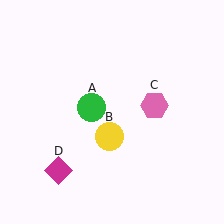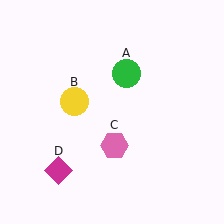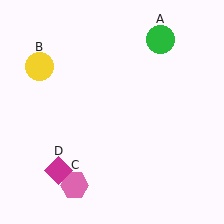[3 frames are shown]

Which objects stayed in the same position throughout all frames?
Magenta diamond (object D) remained stationary.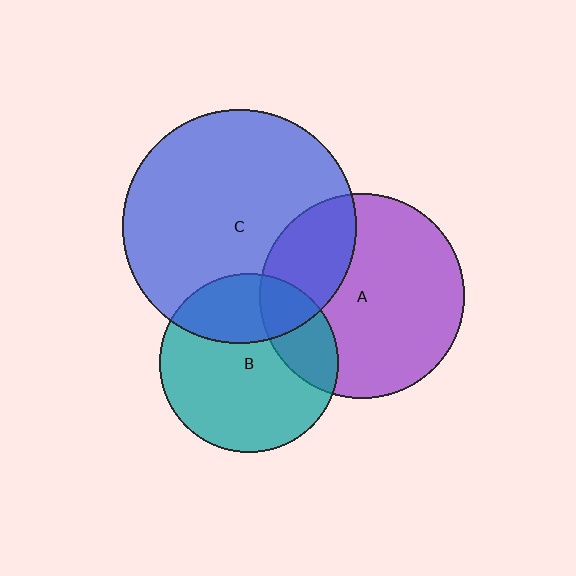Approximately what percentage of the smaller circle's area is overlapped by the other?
Approximately 30%.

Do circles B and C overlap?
Yes.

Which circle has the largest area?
Circle C (blue).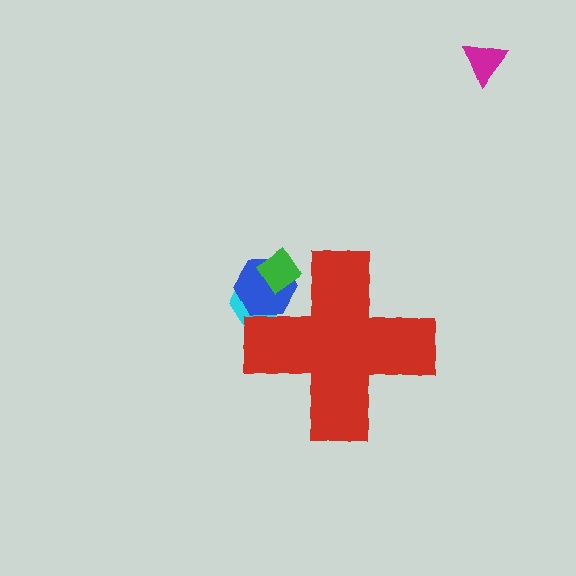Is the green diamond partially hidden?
Yes, the green diamond is partially hidden behind the red cross.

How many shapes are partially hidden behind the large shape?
3 shapes are partially hidden.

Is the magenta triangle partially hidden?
No, the magenta triangle is fully visible.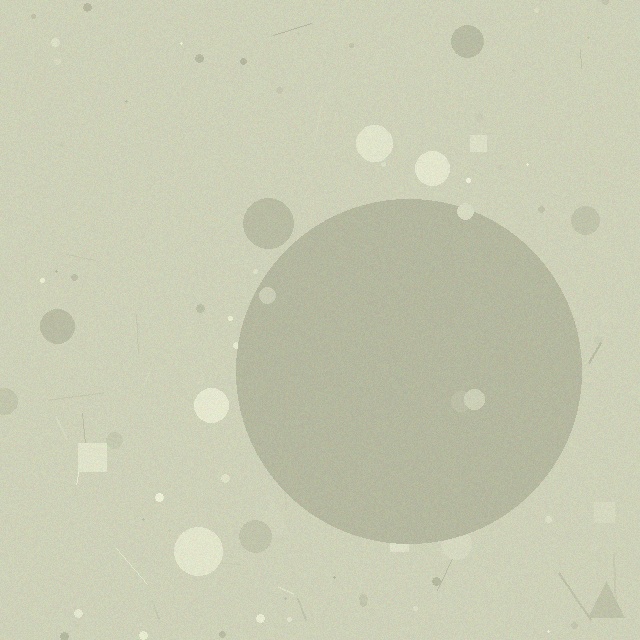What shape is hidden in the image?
A circle is hidden in the image.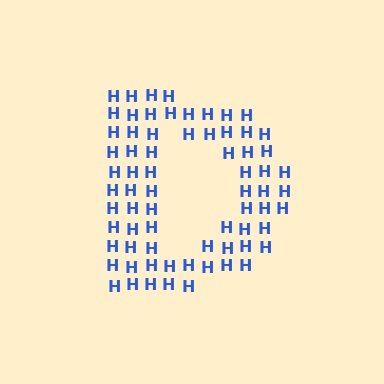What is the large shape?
The large shape is the letter D.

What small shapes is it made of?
It is made of small letter H's.